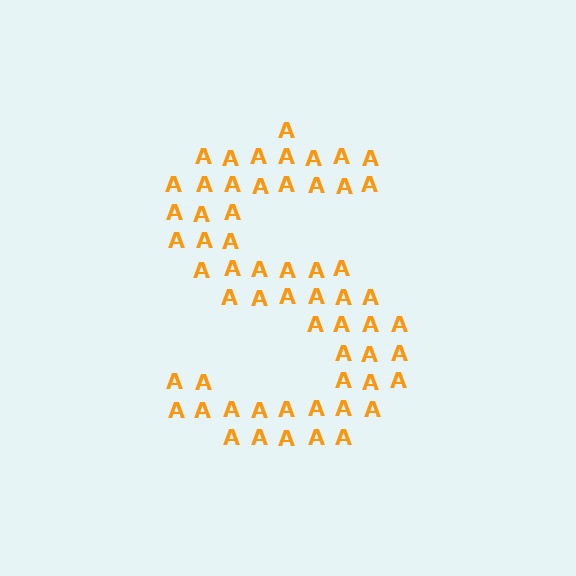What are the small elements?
The small elements are letter A's.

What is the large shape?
The large shape is the letter S.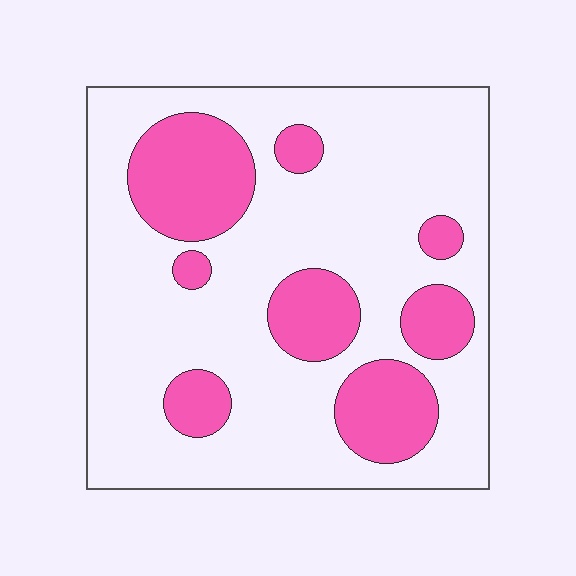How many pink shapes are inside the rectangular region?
8.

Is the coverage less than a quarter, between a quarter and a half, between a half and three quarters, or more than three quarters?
Between a quarter and a half.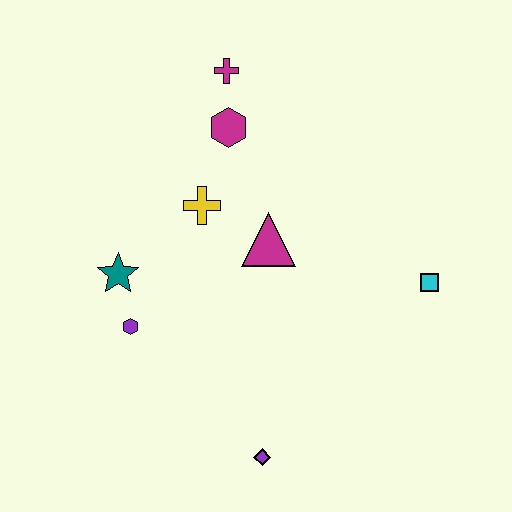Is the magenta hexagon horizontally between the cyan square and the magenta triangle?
No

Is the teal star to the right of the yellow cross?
No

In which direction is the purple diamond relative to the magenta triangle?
The purple diamond is below the magenta triangle.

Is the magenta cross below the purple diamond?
No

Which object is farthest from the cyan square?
The teal star is farthest from the cyan square.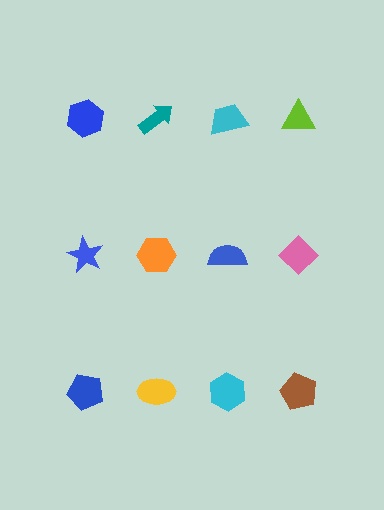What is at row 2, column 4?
A pink diamond.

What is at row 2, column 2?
An orange hexagon.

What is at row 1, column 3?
A cyan trapezoid.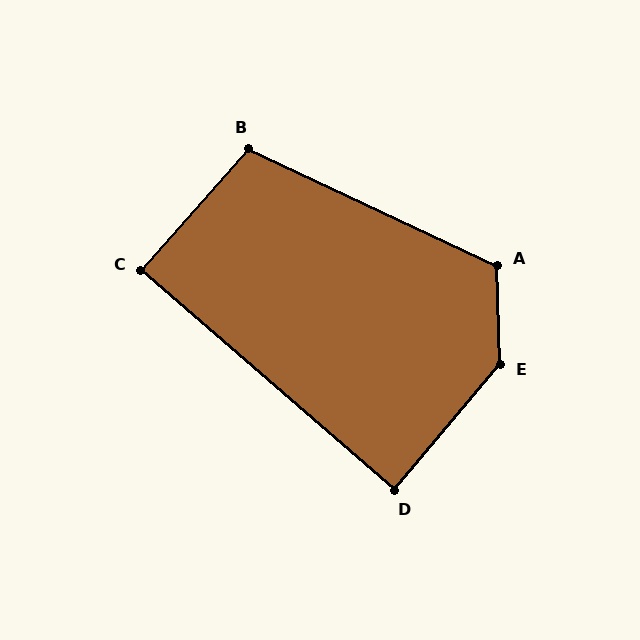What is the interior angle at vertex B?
Approximately 106 degrees (obtuse).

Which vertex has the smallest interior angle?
D, at approximately 89 degrees.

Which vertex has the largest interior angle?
E, at approximately 138 degrees.